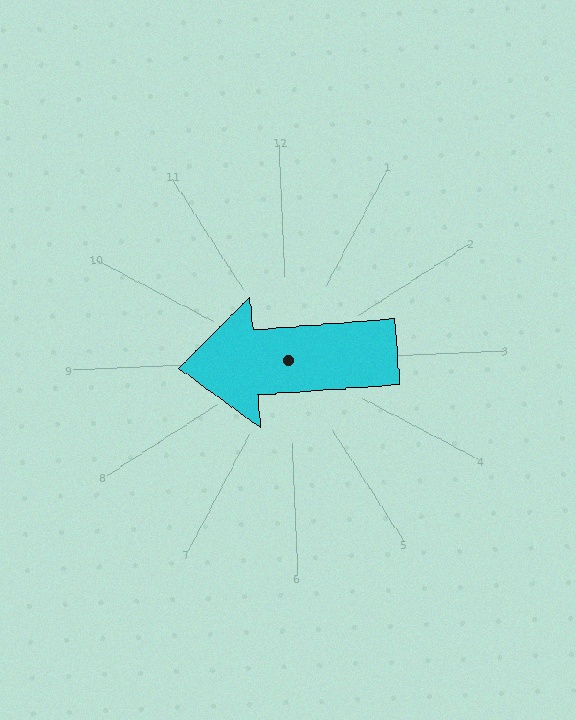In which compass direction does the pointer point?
West.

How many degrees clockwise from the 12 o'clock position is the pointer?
Approximately 268 degrees.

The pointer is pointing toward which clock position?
Roughly 9 o'clock.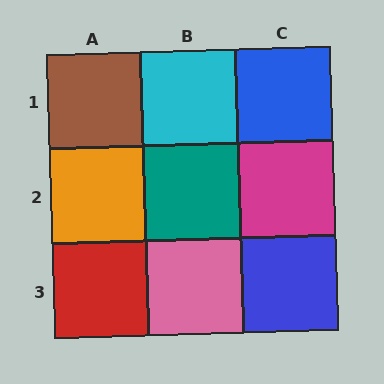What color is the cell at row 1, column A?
Brown.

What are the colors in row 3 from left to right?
Red, pink, blue.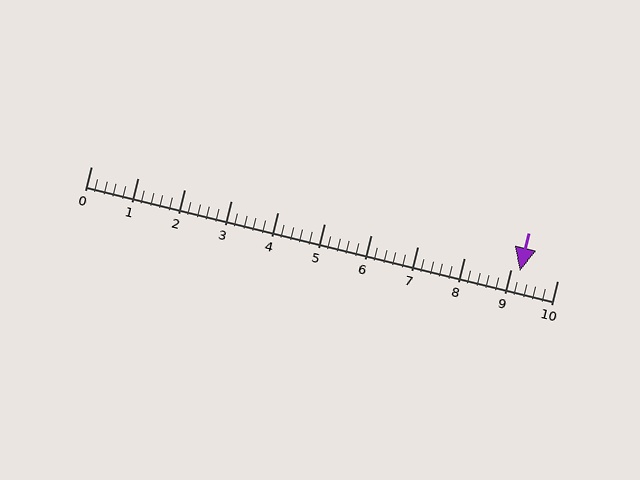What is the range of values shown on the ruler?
The ruler shows values from 0 to 10.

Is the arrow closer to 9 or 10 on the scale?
The arrow is closer to 9.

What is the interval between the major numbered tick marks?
The major tick marks are spaced 1 units apart.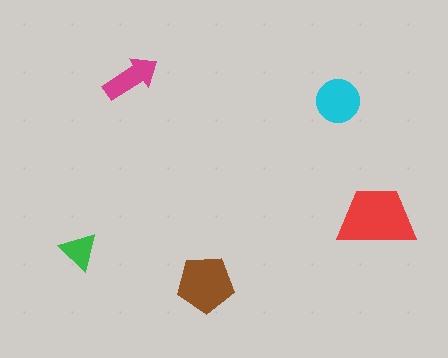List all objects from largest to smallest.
The red trapezoid, the brown pentagon, the cyan circle, the magenta arrow, the green triangle.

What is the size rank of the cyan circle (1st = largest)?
3rd.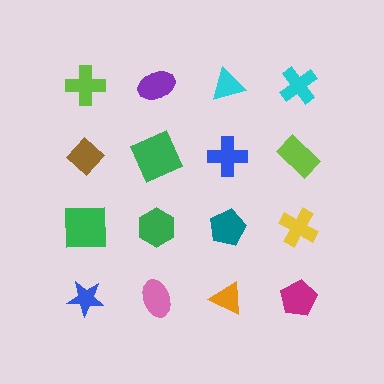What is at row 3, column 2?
A green hexagon.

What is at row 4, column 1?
A blue star.